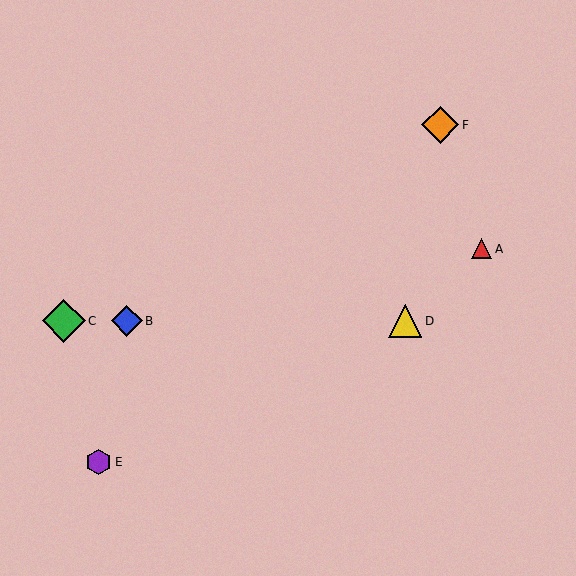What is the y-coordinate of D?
Object D is at y≈321.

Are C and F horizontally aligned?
No, C is at y≈321 and F is at y≈125.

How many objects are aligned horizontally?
3 objects (B, C, D) are aligned horizontally.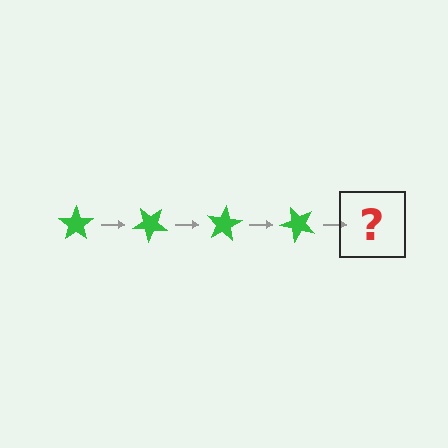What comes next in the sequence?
The next element should be a green star rotated 160 degrees.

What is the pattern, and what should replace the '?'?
The pattern is that the star rotates 40 degrees each step. The '?' should be a green star rotated 160 degrees.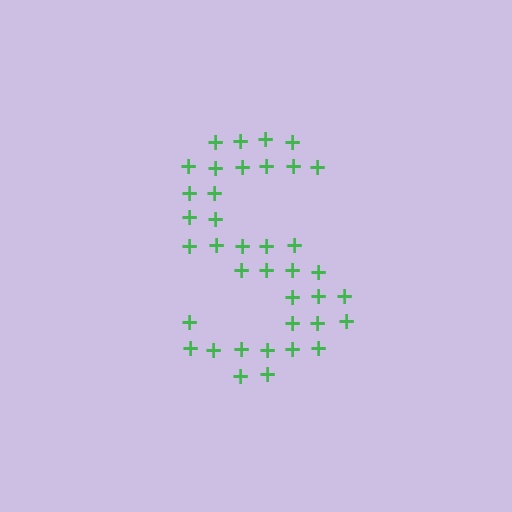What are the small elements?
The small elements are plus signs.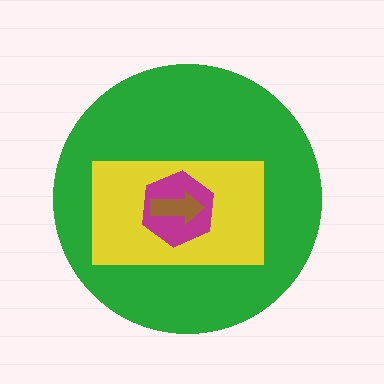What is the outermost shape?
The green circle.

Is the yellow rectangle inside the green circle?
Yes.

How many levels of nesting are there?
4.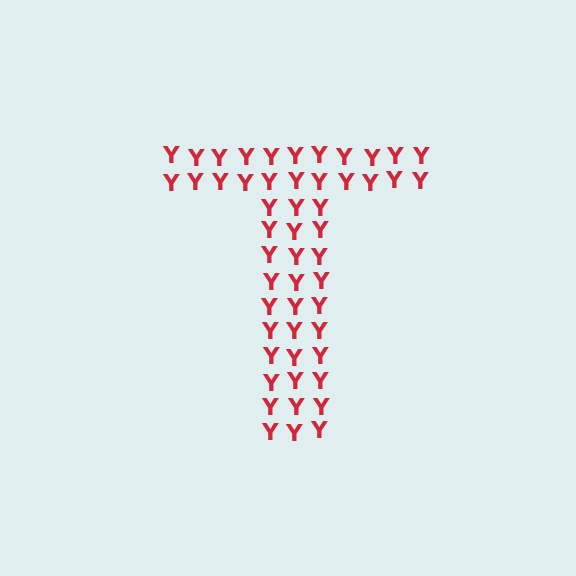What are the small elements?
The small elements are letter Y's.